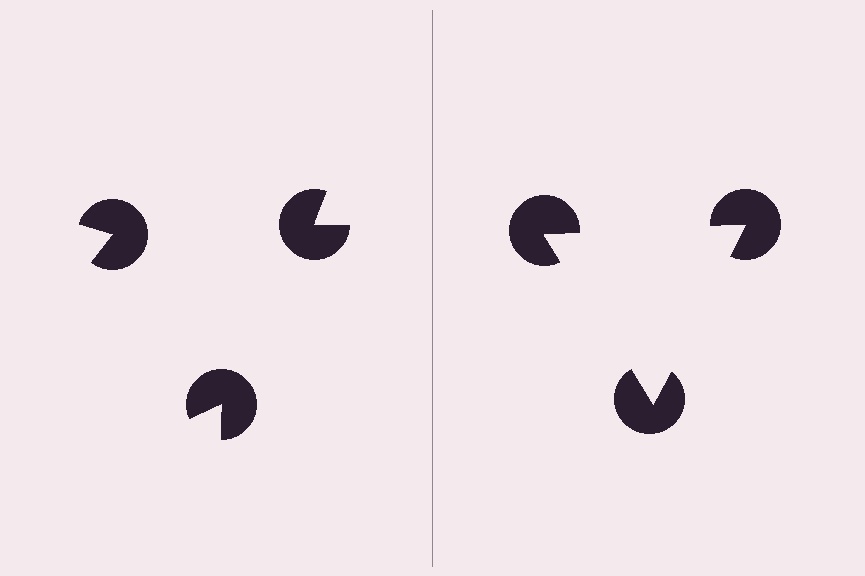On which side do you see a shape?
An illusory triangle appears on the right side. On the left side the wedge cuts are rotated, so no coherent shape forms.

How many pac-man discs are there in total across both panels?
6 — 3 on each side.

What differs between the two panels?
The pac-man discs are positioned identically on both sides; only the wedge orientations differ. On the right they align to a triangle; on the left they are misaligned.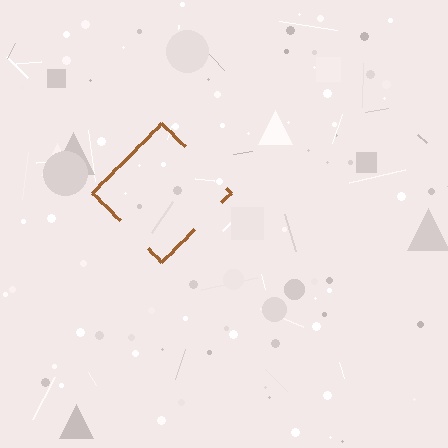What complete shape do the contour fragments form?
The contour fragments form a diamond.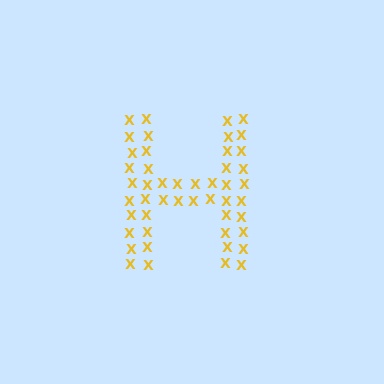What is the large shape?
The large shape is the letter H.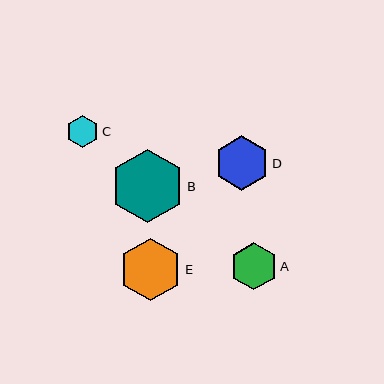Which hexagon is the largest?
Hexagon B is the largest with a size of approximately 73 pixels.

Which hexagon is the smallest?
Hexagon C is the smallest with a size of approximately 32 pixels.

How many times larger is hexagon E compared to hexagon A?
Hexagon E is approximately 1.3 times the size of hexagon A.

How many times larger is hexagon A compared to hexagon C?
Hexagon A is approximately 1.5 times the size of hexagon C.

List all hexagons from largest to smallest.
From largest to smallest: B, E, D, A, C.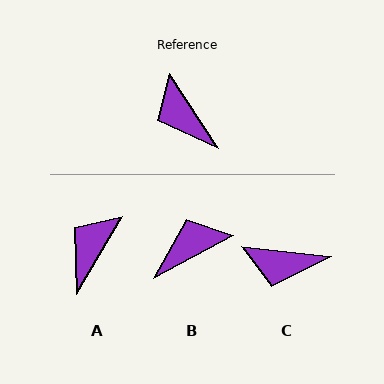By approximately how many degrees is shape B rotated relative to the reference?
Approximately 95 degrees clockwise.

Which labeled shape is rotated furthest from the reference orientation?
B, about 95 degrees away.